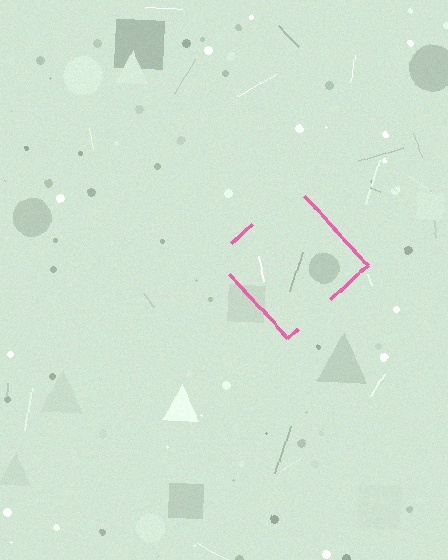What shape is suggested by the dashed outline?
The dashed outline suggests a diamond.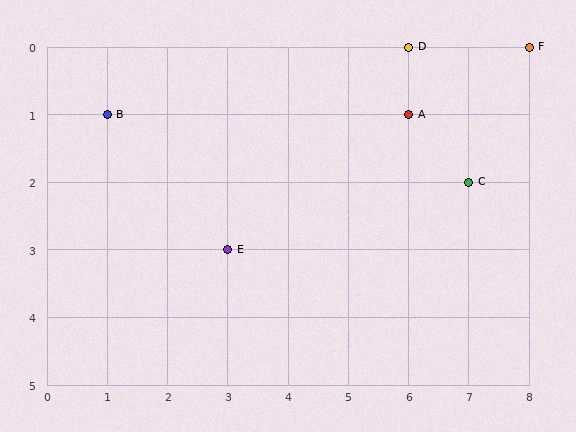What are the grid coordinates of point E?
Point E is at grid coordinates (3, 3).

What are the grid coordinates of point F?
Point F is at grid coordinates (8, 0).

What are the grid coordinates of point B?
Point B is at grid coordinates (1, 1).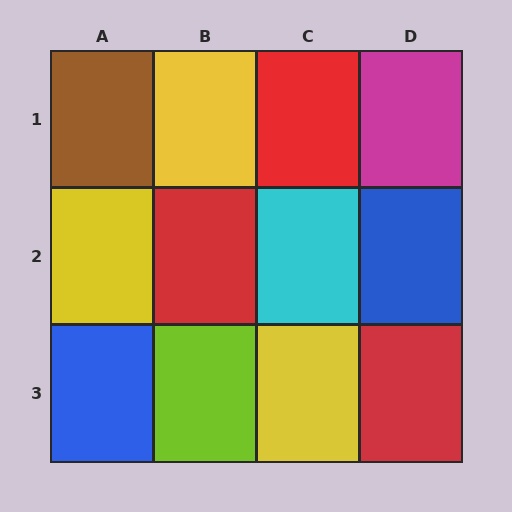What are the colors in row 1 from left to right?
Brown, yellow, red, magenta.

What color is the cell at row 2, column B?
Red.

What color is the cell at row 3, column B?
Lime.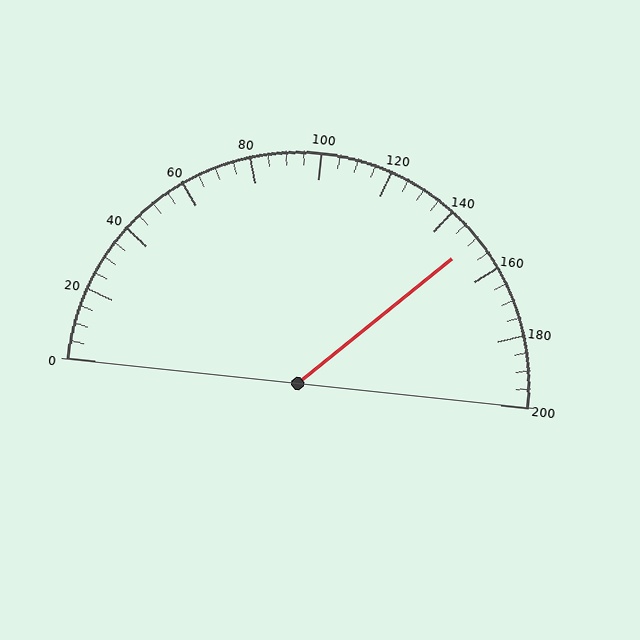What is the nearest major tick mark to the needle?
The nearest major tick mark is 160.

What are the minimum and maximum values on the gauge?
The gauge ranges from 0 to 200.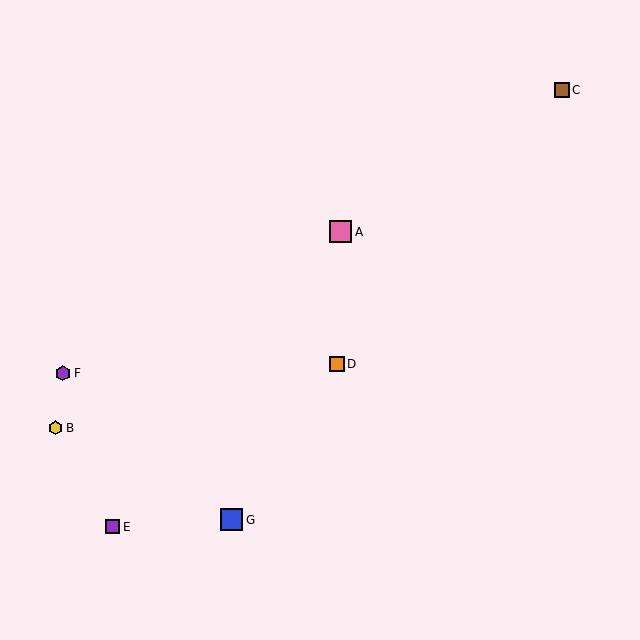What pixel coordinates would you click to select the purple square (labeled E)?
Click at (113, 527) to select the purple square E.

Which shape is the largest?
The pink square (labeled A) is the largest.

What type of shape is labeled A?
Shape A is a pink square.